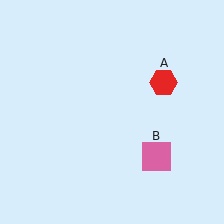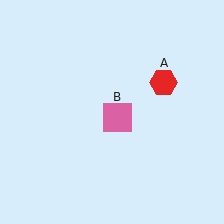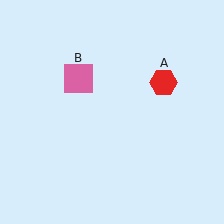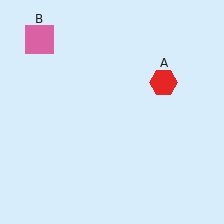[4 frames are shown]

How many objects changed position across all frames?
1 object changed position: pink square (object B).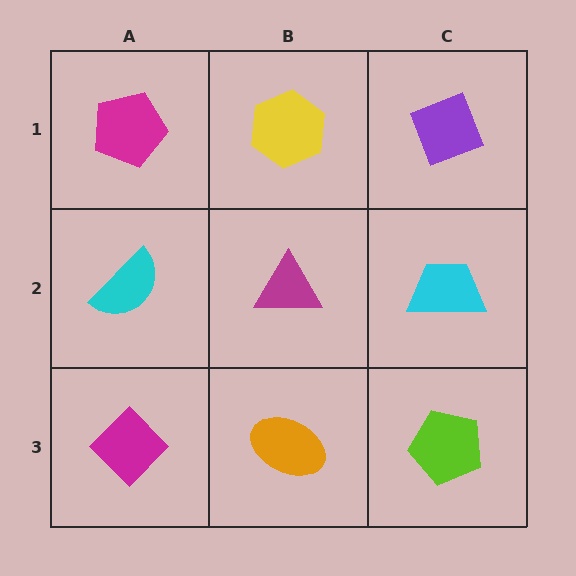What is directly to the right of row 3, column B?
A lime pentagon.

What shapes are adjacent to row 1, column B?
A magenta triangle (row 2, column B), a magenta pentagon (row 1, column A), a purple diamond (row 1, column C).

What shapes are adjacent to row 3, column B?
A magenta triangle (row 2, column B), a magenta diamond (row 3, column A), a lime pentagon (row 3, column C).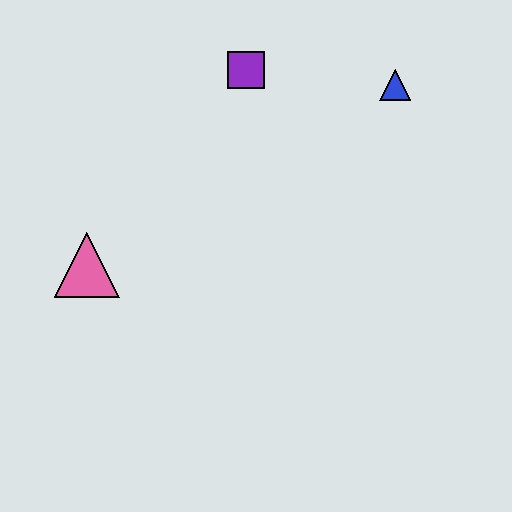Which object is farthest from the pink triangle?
The blue triangle is farthest from the pink triangle.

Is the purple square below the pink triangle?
No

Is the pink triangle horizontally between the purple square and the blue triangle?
No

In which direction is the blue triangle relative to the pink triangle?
The blue triangle is to the right of the pink triangle.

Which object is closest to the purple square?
The blue triangle is closest to the purple square.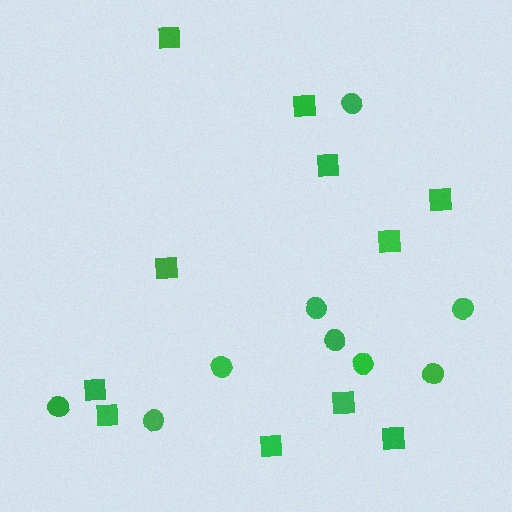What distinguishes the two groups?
There are 2 groups: one group of circles (9) and one group of squares (11).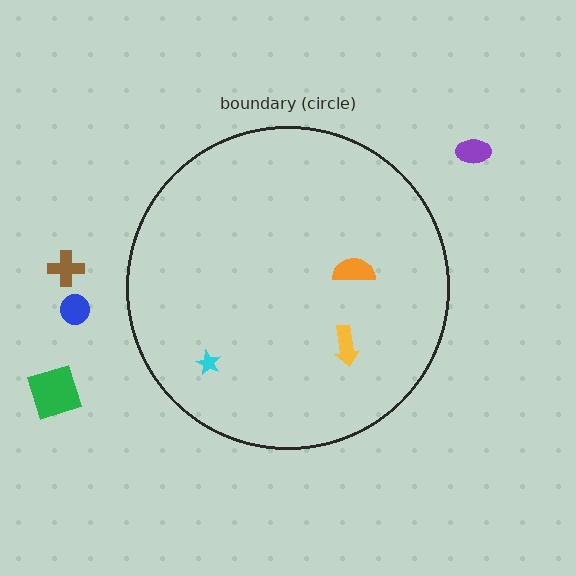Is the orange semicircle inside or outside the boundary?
Inside.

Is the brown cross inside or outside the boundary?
Outside.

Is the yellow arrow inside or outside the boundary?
Inside.